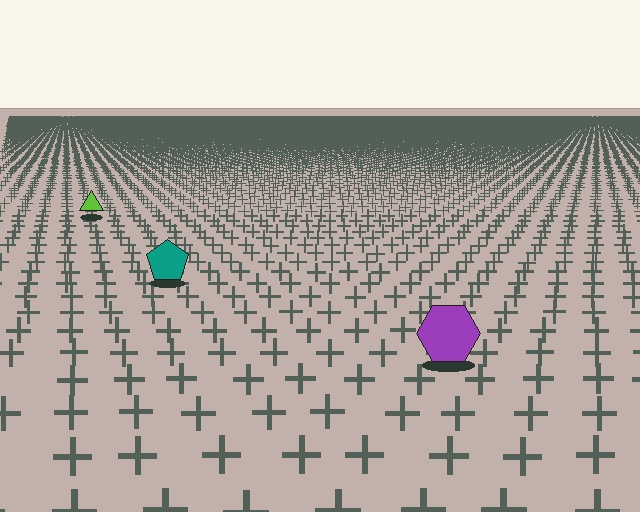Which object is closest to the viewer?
The purple hexagon is closest. The texture marks near it are larger and more spread out.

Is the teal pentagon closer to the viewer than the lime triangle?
Yes. The teal pentagon is closer — you can tell from the texture gradient: the ground texture is coarser near it.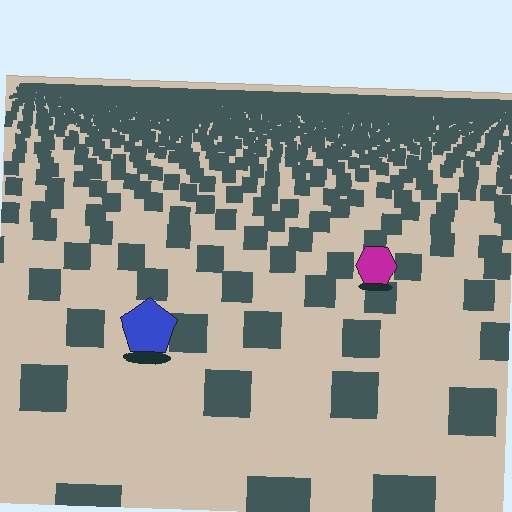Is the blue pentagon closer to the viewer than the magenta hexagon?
Yes. The blue pentagon is closer — you can tell from the texture gradient: the ground texture is coarser near it.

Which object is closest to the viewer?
The blue pentagon is closest. The texture marks near it are larger and more spread out.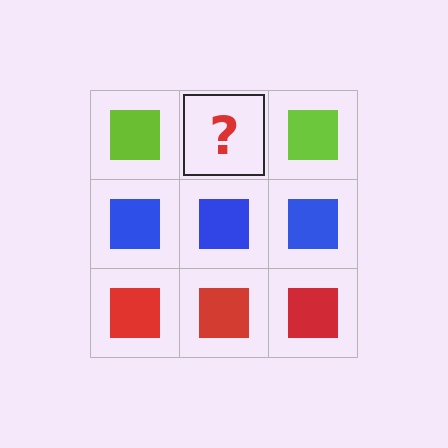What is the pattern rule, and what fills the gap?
The rule is that each row has a consistent color. The gap should be filled with a lime square.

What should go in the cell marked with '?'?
The missing cell should contain a lime square.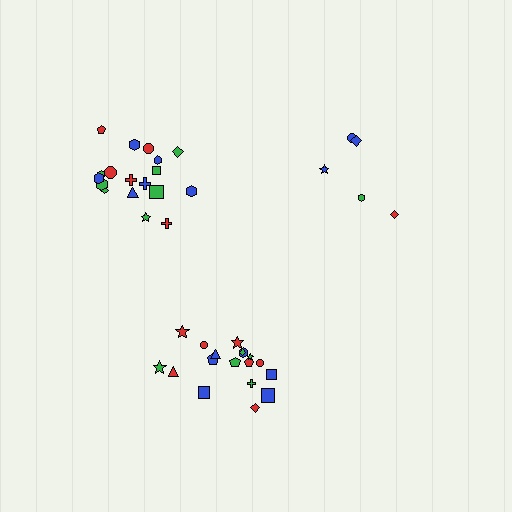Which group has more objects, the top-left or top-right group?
The top-left group.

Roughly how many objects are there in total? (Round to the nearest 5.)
Roughly 40 objects in total.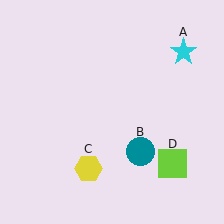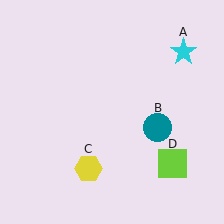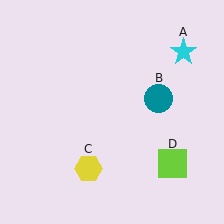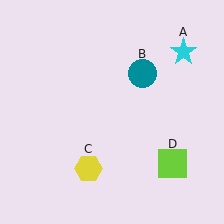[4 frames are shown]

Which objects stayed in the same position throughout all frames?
Cyan star (object A) and yellow hexagon (object C) and lime square (object D) remained stationary.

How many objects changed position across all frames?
1 object changed position: teal circle (object B).